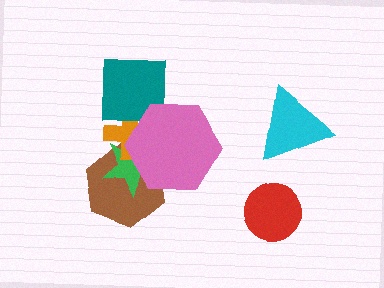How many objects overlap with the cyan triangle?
0 objects overlap with the cyan triangle.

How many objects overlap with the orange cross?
4 objects overlap with the orange cross.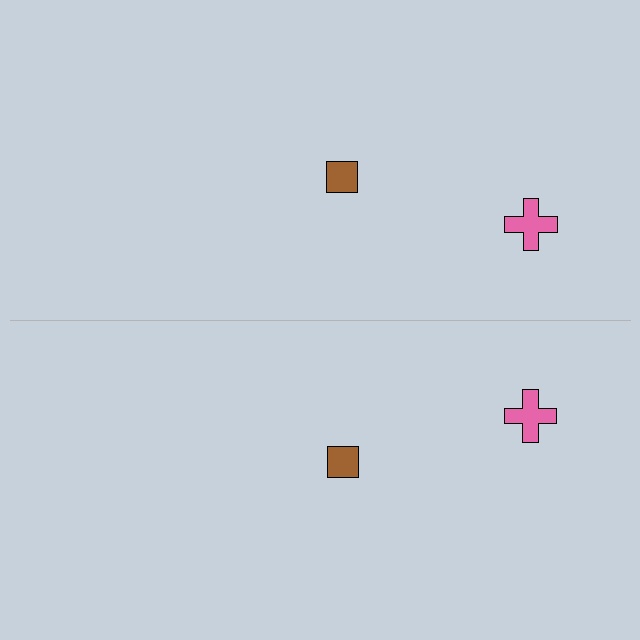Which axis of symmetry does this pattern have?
The pattern has a horizontal axis of symmetry running through the center of the image.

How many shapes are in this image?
There are 4 shapes in this image.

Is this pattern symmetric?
Yes, this pattern has bilateral (reflection) symmetry.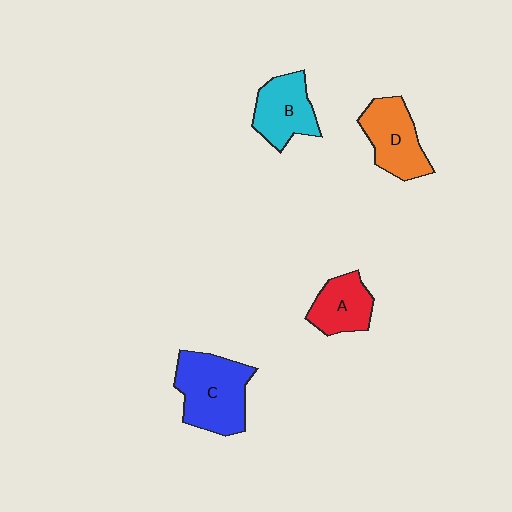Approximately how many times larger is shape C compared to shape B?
Approximately 1.4 times.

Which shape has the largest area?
Shape C (blue).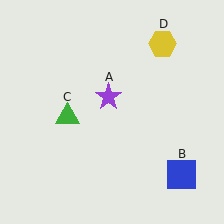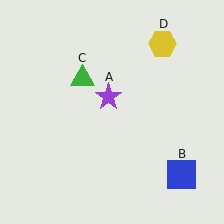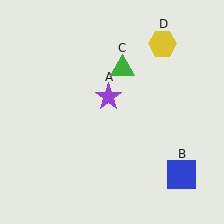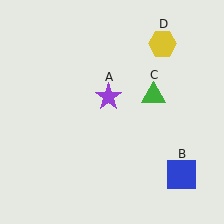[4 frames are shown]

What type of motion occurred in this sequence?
The green triangle (object C) rotated clockwise around the center of the scene.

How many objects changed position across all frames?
1 object changed position: green triangle (object C).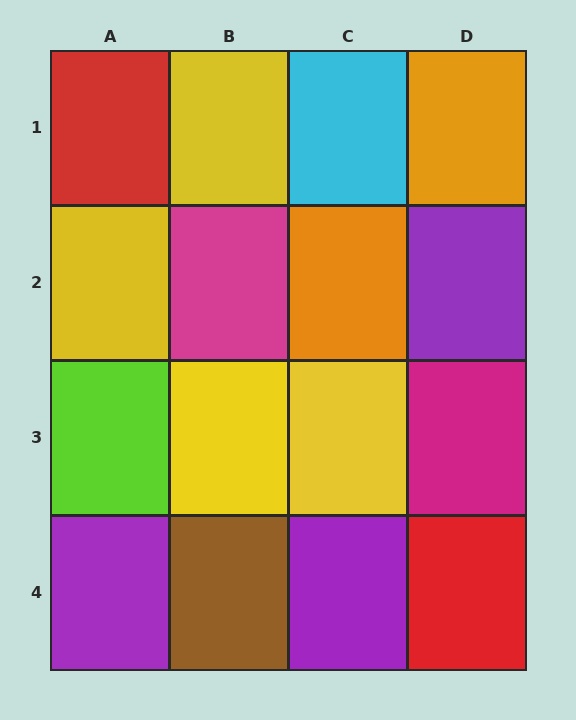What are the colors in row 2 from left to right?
Yellow, magenta, orange, purple.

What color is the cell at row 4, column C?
Purple.